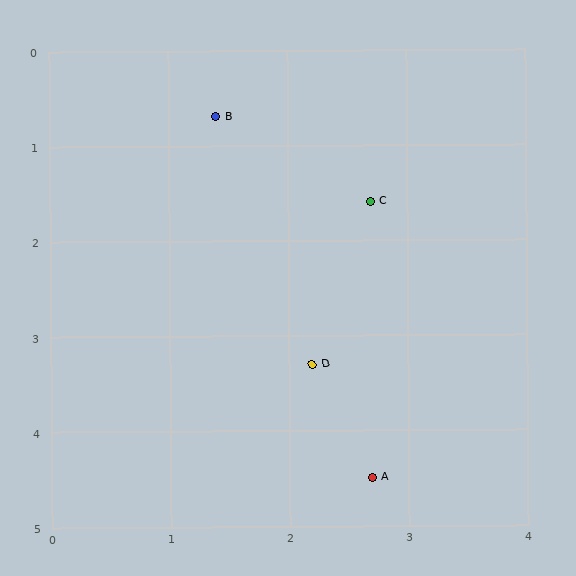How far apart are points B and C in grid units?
Points B and C are about 1.6 grid units apart.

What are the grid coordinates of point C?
Point C is at approximately (2.7, 1.6).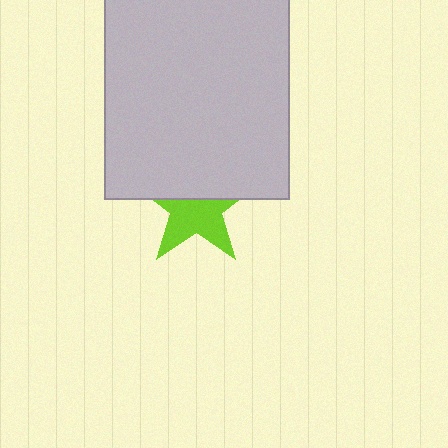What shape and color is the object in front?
The object in front is a light gray rectangle.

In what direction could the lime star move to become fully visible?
The lime star could move down. That would shift it out from behind the light gray rectangle entirely.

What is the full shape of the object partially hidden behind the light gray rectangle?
The partially hidden object is a lime star.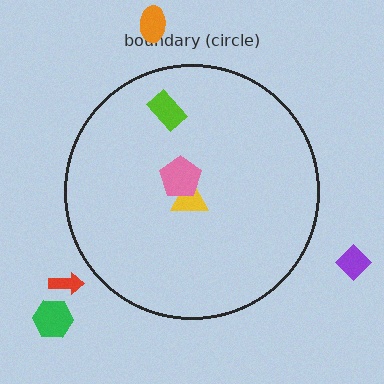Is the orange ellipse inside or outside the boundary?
Outside.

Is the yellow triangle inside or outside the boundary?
Inside.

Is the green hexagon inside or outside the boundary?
Outside.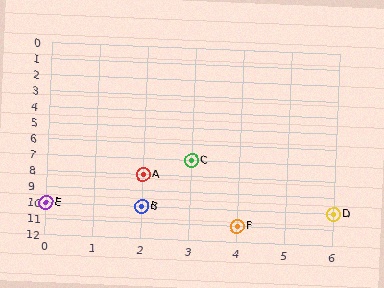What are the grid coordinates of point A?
Point A is at grid coordinates (2, 8).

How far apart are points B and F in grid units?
Points B and F are 2 columns and 1 row apart (about 2.2 grid units diagonally).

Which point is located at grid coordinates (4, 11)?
Point F is at (4, 11).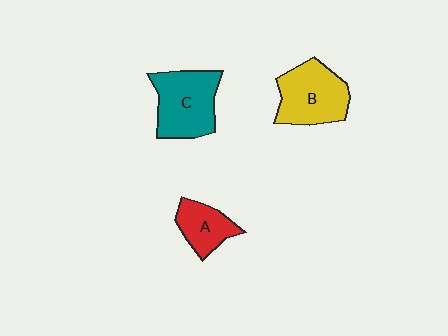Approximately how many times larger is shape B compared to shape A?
Approximately 1.6 times.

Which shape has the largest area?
Shape C (teal).